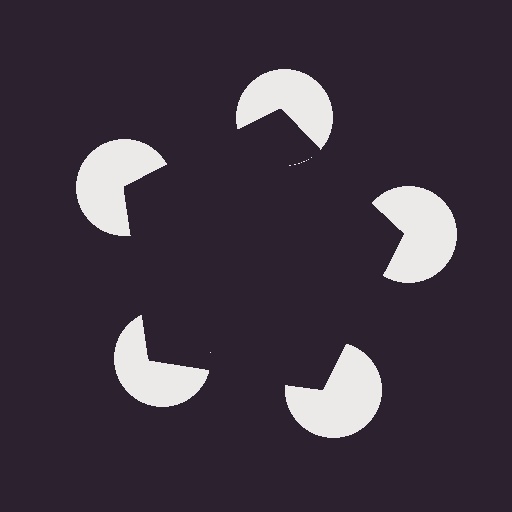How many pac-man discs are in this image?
There are 5 — one at each vertex of the illusory pentagon.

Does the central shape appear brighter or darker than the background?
It typically appears slightly darker than the background, even though no actual brightness change is drawn.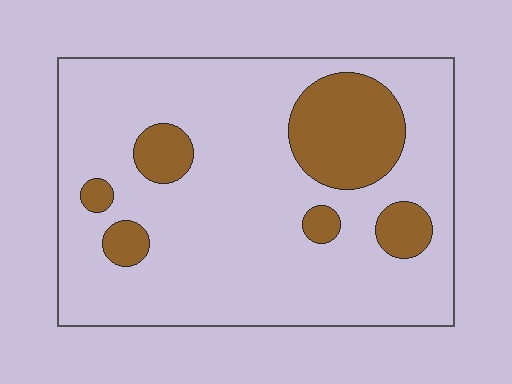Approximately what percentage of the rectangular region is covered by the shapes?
Approximately 20%.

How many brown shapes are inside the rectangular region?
6.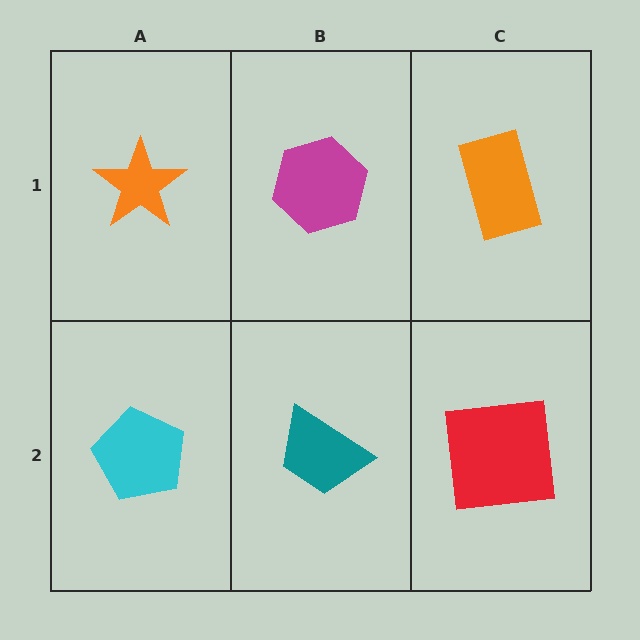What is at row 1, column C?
An orange rectangle.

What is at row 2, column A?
A cyan pentagon.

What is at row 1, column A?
An orange star.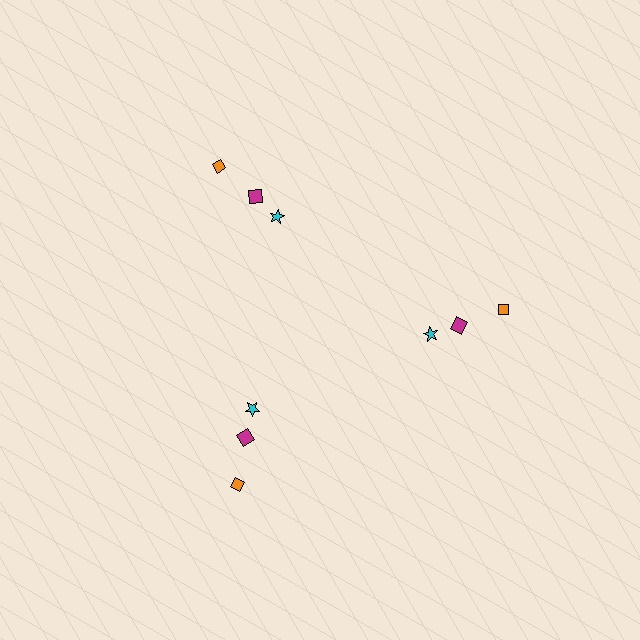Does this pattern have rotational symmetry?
Yes, this pattern has 3-fold rotational symmetry. It looks the same after rotating 120 degrees around the center.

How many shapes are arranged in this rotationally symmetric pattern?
There are 9 shapes, arranged in 3 groups of 3.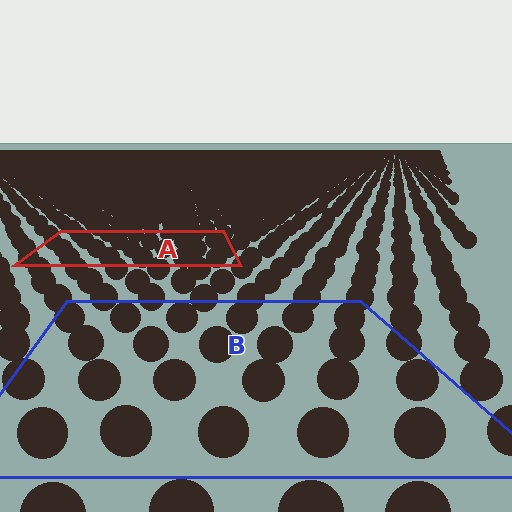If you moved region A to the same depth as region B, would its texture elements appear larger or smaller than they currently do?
They would appear larger. At a closer depth, the same texture elements are projected at a bigger on-screen size.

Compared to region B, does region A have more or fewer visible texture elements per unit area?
Region A has more texture elements per unit area — they are packed more densely because it is farther away.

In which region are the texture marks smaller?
The texture marks are smaller in region A, because it is farther away.